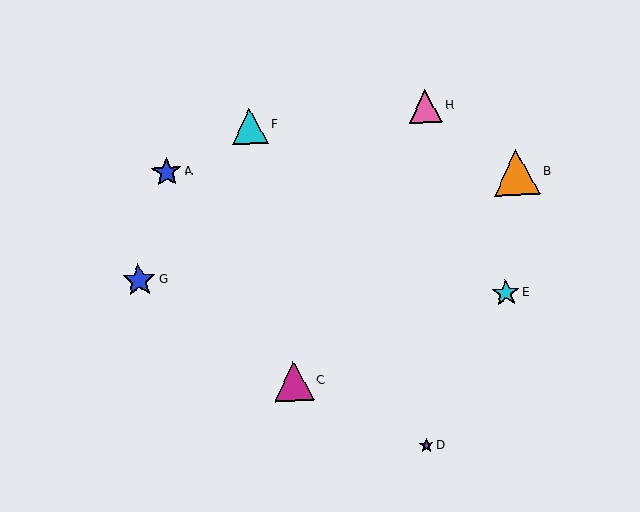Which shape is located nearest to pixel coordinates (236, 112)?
The cyan triangle (labeled F) at (250, 126) is nearest to that location.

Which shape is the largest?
The orange triangle (labeled B) is the largest.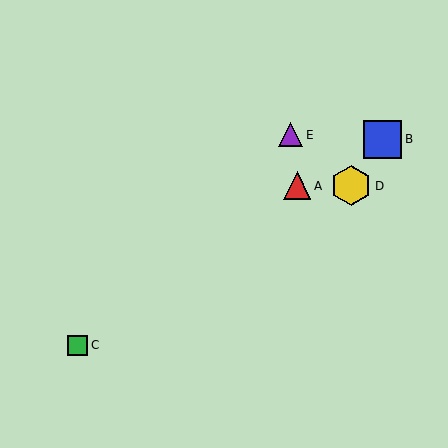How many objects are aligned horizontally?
2 objects (A, D) are aligned horizontally.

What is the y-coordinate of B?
Object B is at y≈139.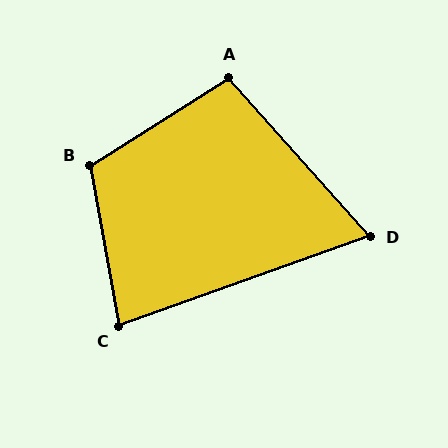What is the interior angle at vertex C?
Approximately 81 degrees (acute).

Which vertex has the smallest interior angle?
D, at approximately 68 degrees.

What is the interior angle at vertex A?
Approximately 99 degrees (obtuse).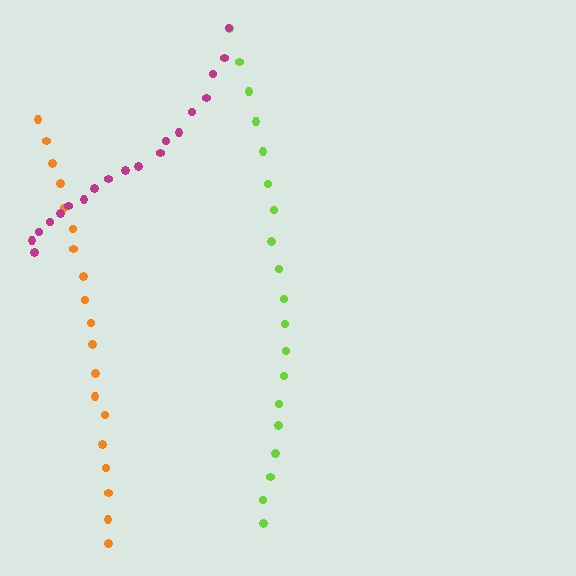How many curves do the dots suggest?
There are 3 distinct paths.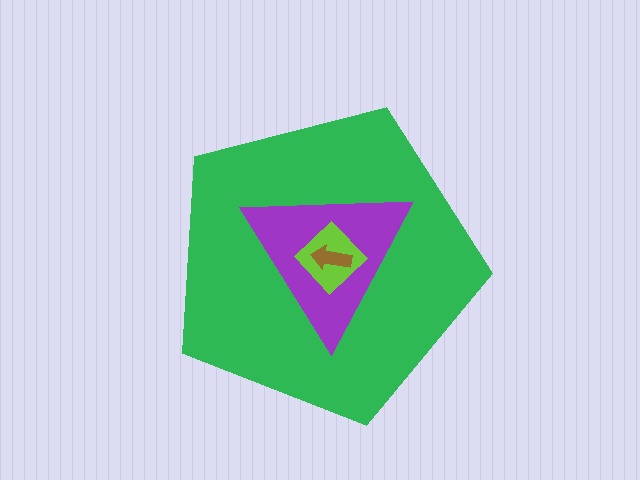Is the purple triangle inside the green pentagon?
Yes.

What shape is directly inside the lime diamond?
The brown arrow.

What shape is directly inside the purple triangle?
The lime diamond.